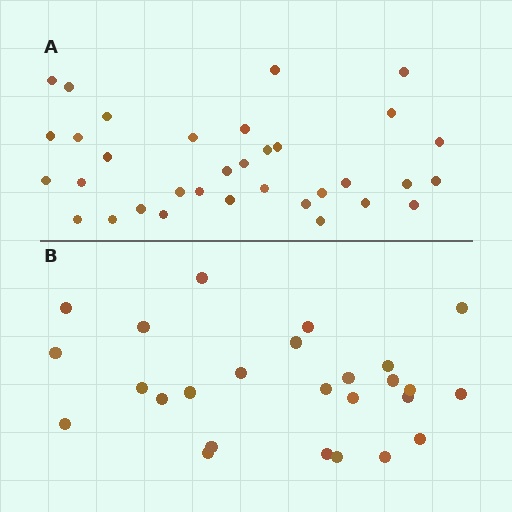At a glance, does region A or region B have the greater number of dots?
Region A (the top region) has more dots.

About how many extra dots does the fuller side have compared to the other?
Region A has roughly 8 or so more dots than region B.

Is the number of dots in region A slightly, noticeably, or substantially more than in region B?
Region A has noticeably more, but not dramatically so. The ratio is roughly 1.3 to 1.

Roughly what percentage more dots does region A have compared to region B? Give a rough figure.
About 30% more.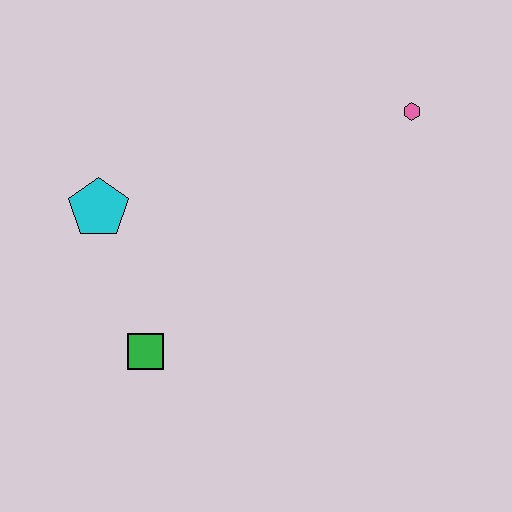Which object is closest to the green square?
The cyan pentagon is closest to the green square.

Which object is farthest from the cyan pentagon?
The pink hexagon is farthest from the cyan pentagon.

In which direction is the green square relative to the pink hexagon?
The green square is to the left of the pink hexagon.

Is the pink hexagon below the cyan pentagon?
No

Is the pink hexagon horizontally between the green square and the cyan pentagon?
No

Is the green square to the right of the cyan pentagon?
Yes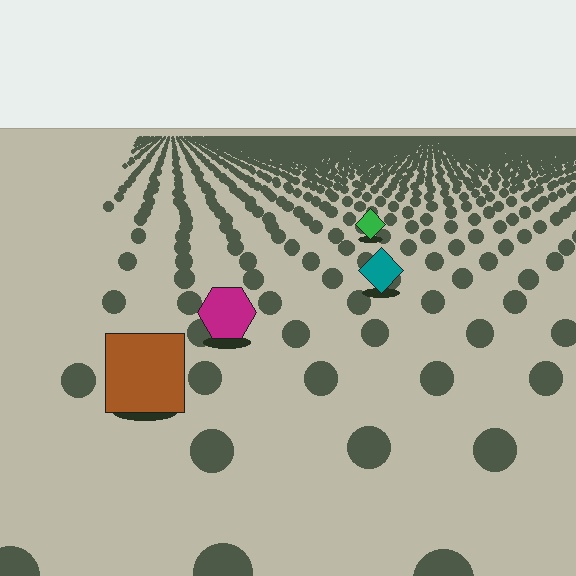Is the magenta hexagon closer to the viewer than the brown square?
No. The brown square is closer — you can tell from the texture gradient: the ground texture is coarser near it.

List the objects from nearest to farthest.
From nearest to farthest: the brown square, the magenta hexagon, the teal diamond, the green diamond.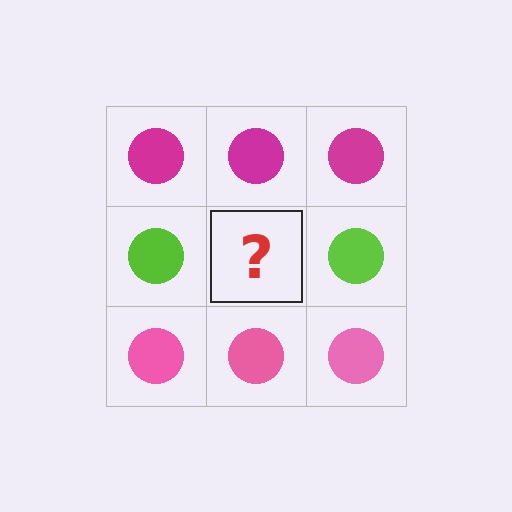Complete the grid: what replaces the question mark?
The question mark should be replaced with a lime circle.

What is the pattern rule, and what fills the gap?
The rule is that each row has a consistent color. The gap should be filled with a lime circle.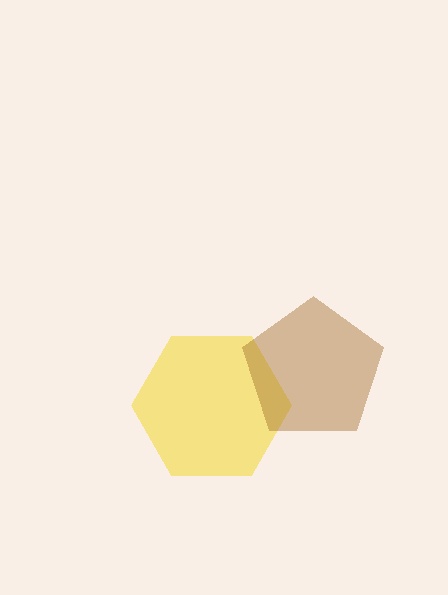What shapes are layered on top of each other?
The layered shapes are: a yellow hexagon, a brown pentagon.